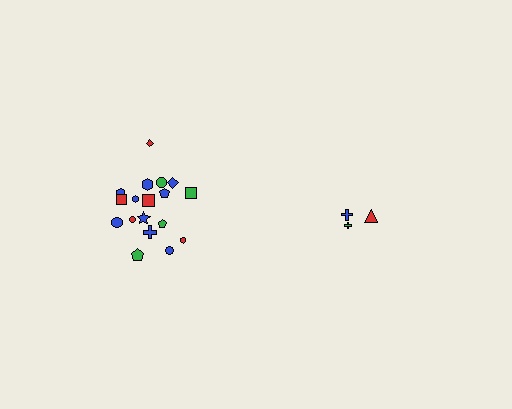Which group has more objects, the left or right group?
The left group.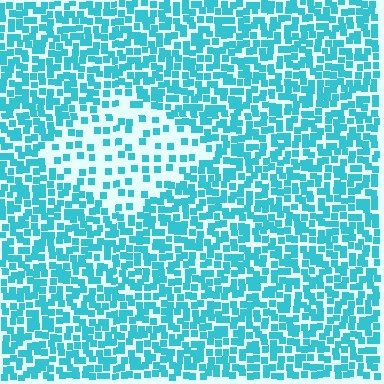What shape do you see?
I see a diamond.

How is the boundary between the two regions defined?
The boundary is defined by a change in element density (approximately 2.5x ratio). All elements are the same color, size, and shape.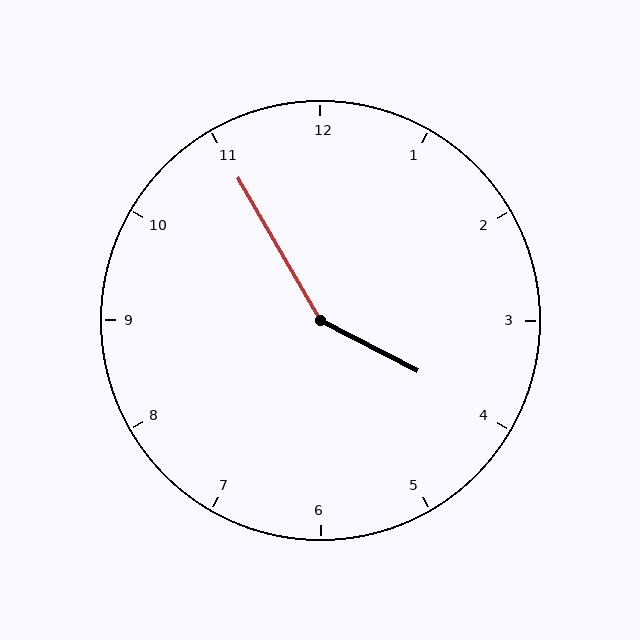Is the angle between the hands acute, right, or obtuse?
It is obtuse.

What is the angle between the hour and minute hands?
Approximately 148 degrees.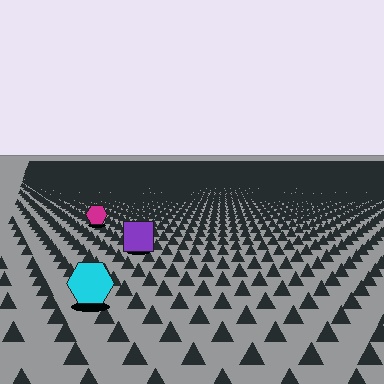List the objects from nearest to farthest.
From nearest to farthest: the cyan hexagon, the purple square, the magenta hexagon.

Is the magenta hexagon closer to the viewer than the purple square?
No. The purple square is closer — you can tell from the texture gradient: the ground texture is coarser near it.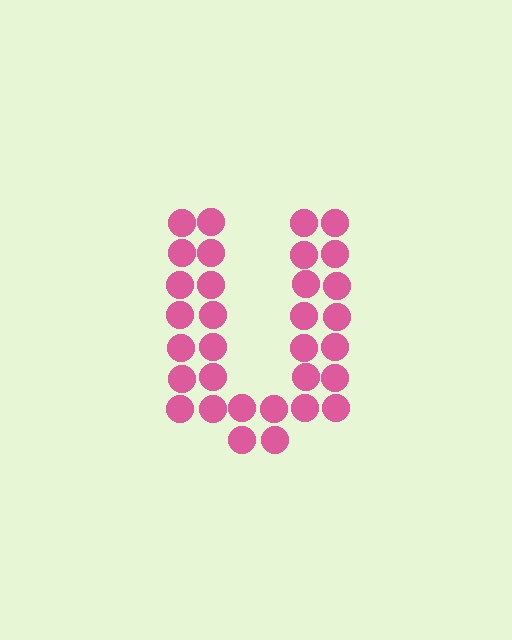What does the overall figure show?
The overall figure shows the letter U.